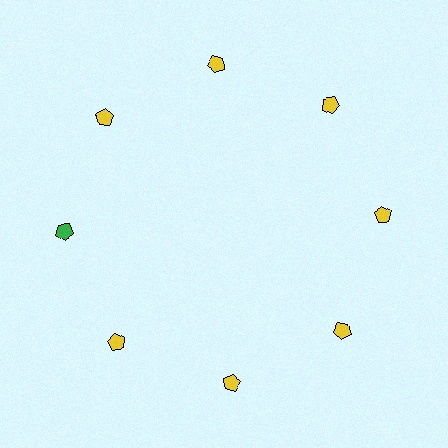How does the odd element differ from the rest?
It has a different color: green instead of yellow.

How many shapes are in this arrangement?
There are 8 shapes arranged in a ring pattern.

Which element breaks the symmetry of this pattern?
The green pentagon at roughly the 9 o'clock position breaks the symmetry. All other shapes are yellow pentagons.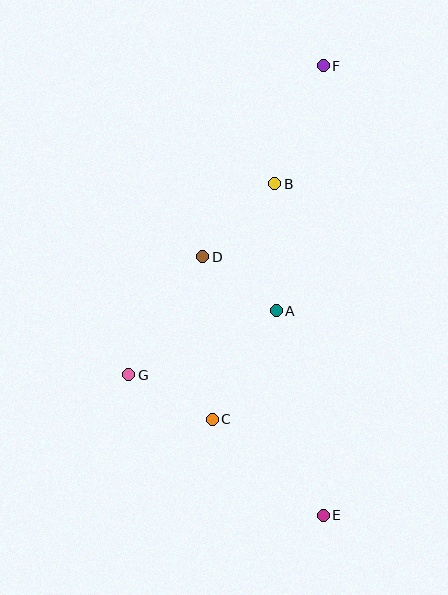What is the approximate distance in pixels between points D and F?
The distance between D and F is approximately 226 pixels.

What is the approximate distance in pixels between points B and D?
The distance between B and D is approximately 103 pixels.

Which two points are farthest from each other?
Points E and F are farthest from each other.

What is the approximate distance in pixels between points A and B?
The distance between A and B is approximately 127 pixels.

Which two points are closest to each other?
Points A and D are closest to each other.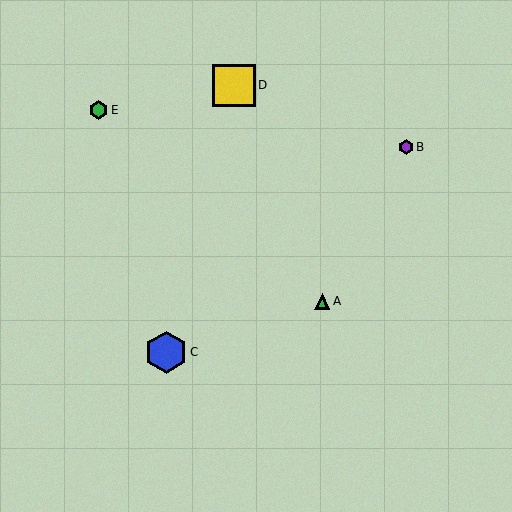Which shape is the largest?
The yellow square (labeled D) is the largest.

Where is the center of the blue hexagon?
The center of the blue hexagon is at (166, 352).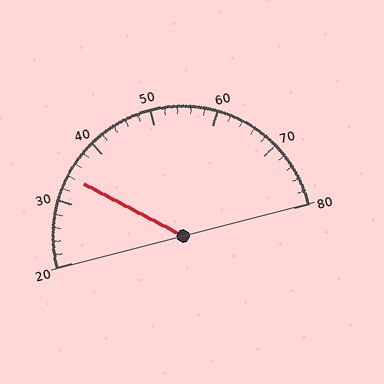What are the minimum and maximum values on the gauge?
The gauge ranges from 20 to 80.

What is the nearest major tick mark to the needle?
The nearest major tick mark is 30.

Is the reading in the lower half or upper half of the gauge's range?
The reading is in the lower half of the range (20 to 80).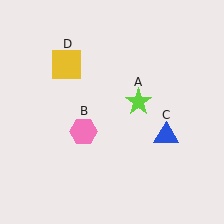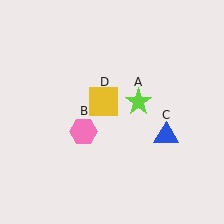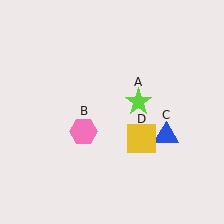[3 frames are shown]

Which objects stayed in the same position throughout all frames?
Lime star (object A) and pink hexagon (object B) and blue triangle (object C) remained stationary.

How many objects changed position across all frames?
1 object changed position: yellow square (object D).